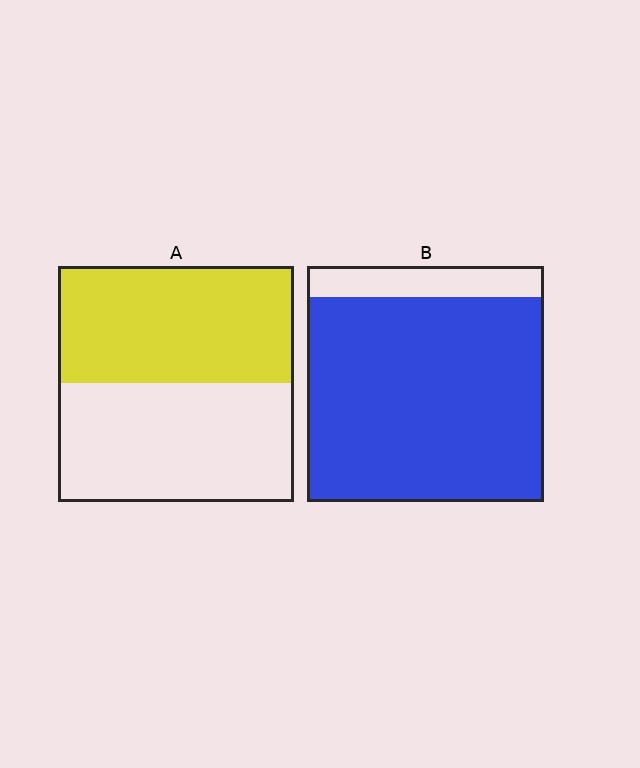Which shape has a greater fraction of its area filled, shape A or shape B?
Shape B.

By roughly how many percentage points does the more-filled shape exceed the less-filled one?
By roughly 35 percentage points (B over A).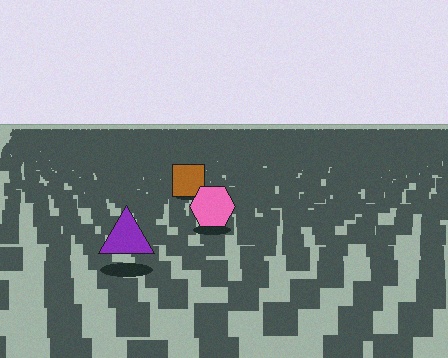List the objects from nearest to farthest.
From nearest to farthest: the purple triangle, the pink hexagon, the brown square.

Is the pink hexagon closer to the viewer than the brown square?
Yes. The pink hexagon is closer — you can tell from the texture gradient: the ground texture is coarser near it.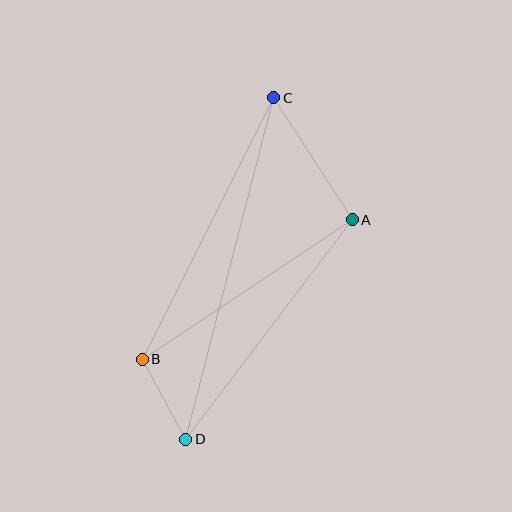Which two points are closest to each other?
Points B and D are closest to each other.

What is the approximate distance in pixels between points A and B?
The distance between A and B is approximately 252 pixels.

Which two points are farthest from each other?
Points C and D are farthest from each other.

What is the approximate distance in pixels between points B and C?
The distance between B and C is approximately 292 pixels.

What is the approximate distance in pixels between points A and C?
The distance between A and C is approximately 145 pixels.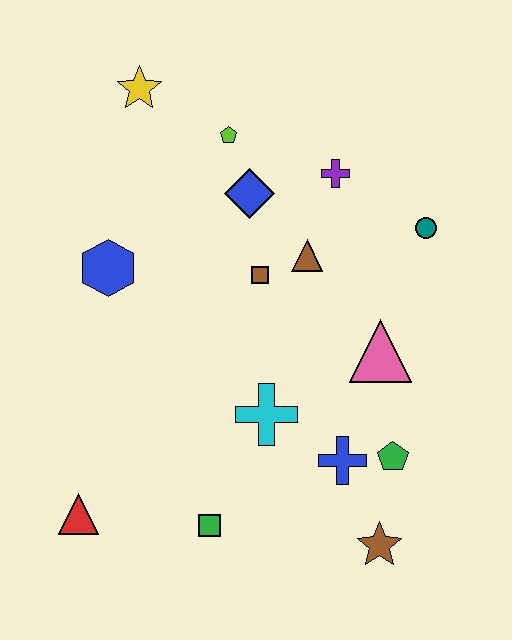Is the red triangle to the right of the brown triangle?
No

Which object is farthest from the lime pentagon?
The brown star is farthest from the lime pentagon.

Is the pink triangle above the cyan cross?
Yes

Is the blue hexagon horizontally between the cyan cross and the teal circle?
No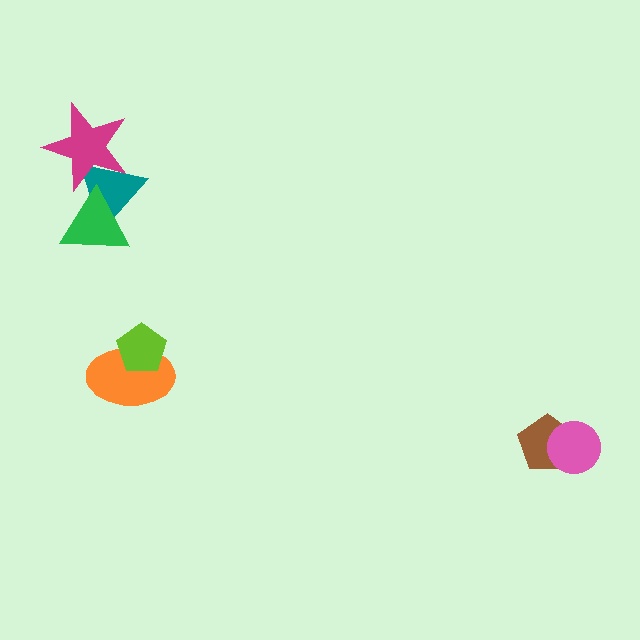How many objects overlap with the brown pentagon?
1 object overlaps with the brown pentagon.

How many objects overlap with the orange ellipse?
1 object overlaps with the orange ellipse.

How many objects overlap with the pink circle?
1 object overlaps with the pink circle.